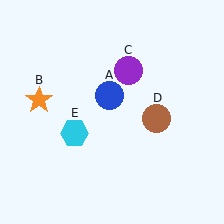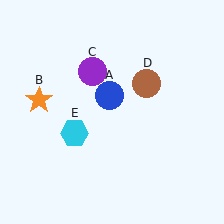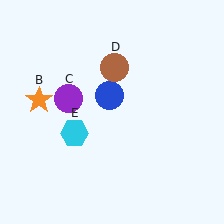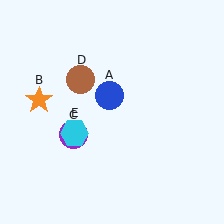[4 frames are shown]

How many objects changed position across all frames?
2 objects changed position: purple circle (object C), brown circle (object D).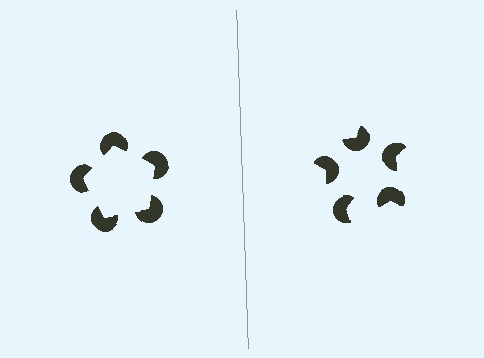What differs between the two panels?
The pac-man discs are positioned identically on both sides; only the wedge orientations differ. On the left they align to a pentagon; on the right they are misaligned.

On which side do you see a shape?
An illusory pentagon appears on the left side. On the right side the wedge cuts are rotated, so no coherent shape forms.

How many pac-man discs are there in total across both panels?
10 — 5 on each side.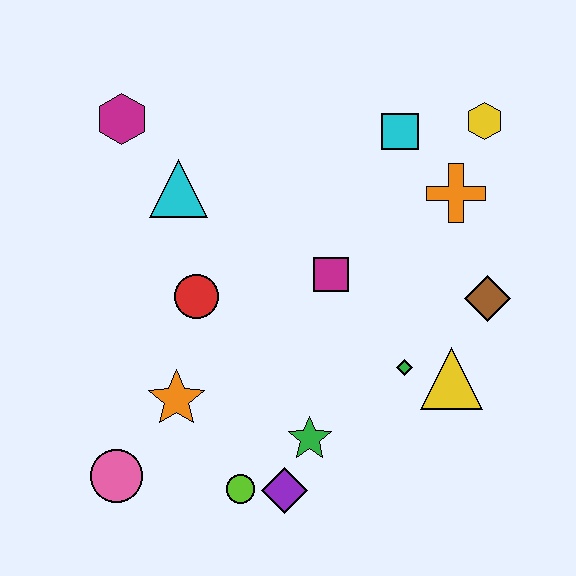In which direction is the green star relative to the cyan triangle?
The green star is below the cyan triangle.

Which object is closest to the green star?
The purple diamond is closest to the green star.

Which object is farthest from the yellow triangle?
The magenta hexagon is farthest from the yellow triangle.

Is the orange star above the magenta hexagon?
No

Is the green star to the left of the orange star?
No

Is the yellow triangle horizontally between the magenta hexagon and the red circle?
No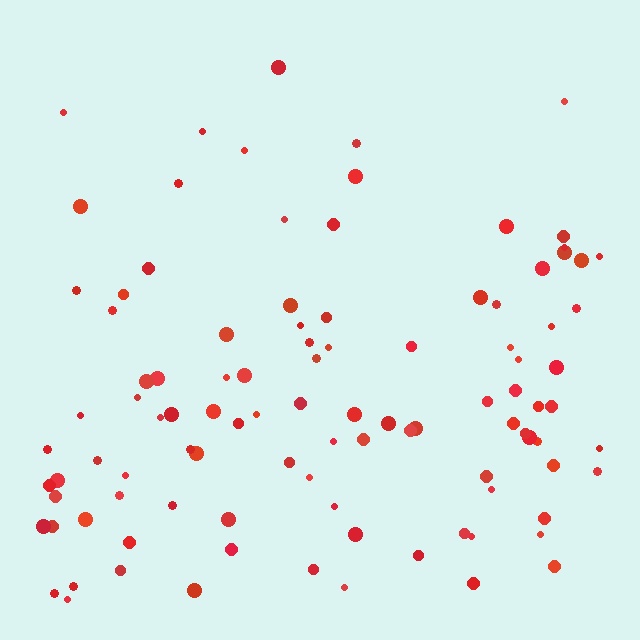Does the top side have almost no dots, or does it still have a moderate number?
Still a moderate number, just noticeably fewer than the bottom.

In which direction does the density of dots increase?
From top to bottom, with the bottom side densest.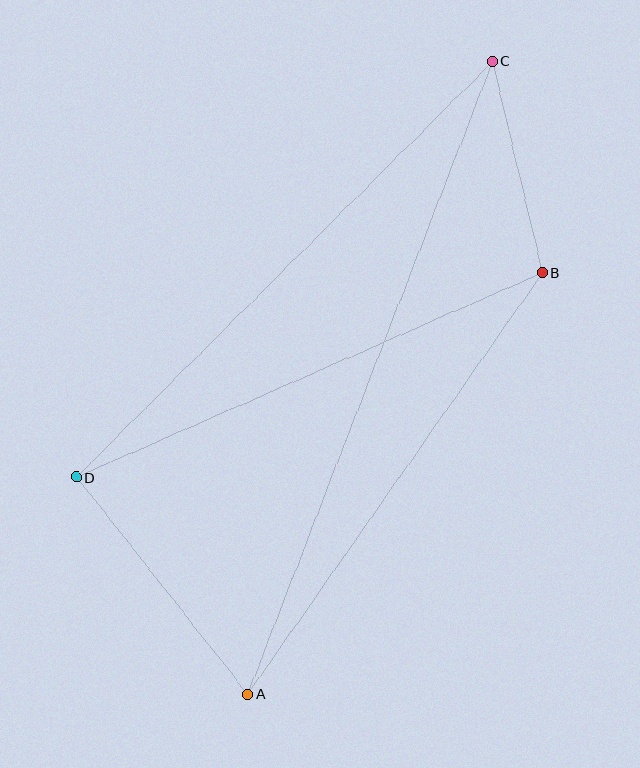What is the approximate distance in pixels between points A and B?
The distance between A and B is approximately 514 pixels.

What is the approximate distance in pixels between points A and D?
The distance between A and D is approximately 276 pixels.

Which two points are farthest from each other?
Points A and C are farthest from each other.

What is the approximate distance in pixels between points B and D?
The distance between B and D is approximately 508 pixels.